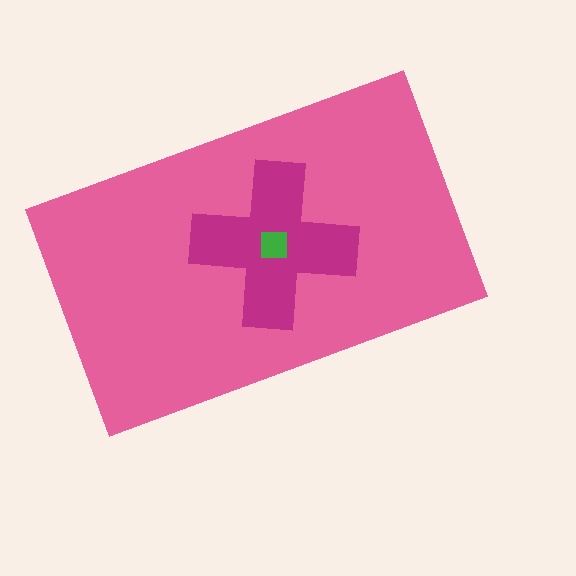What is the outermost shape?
The pink rectangle.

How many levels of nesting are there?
3.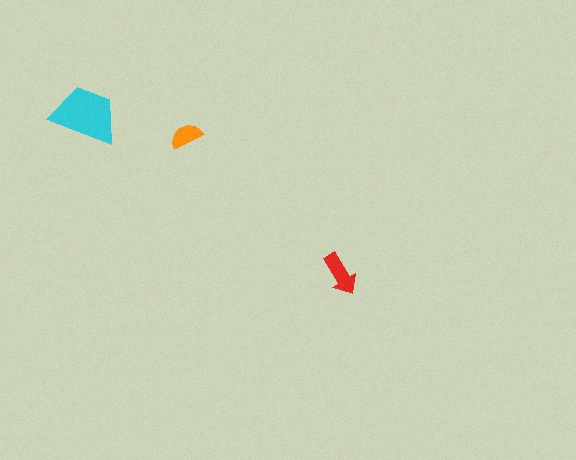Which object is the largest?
The cyan trapezoid.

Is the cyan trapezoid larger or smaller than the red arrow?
Larger.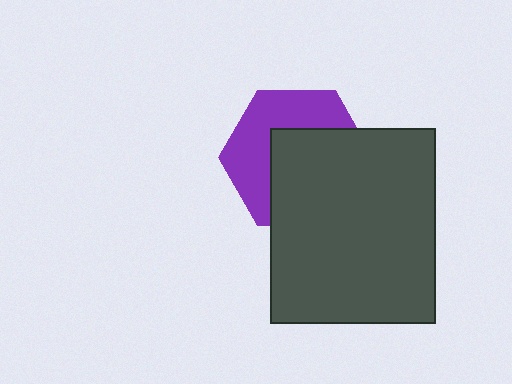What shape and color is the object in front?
The object in front is a dark gray rectangle.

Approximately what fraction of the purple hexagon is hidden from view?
Roughly 55% of the purple hexagon is hidden behind the dark gray rectangle.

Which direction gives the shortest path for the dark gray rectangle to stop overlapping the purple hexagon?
Moving toward the lower-right gives the shortest separation.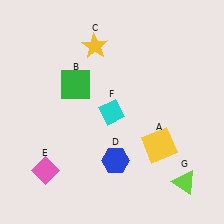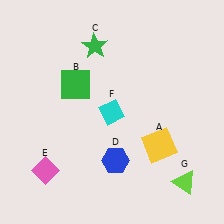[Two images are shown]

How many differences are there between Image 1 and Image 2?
There is 1 difference between the two images.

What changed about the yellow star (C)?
In Image 1, C is yellow. In Image 2, it changed to green.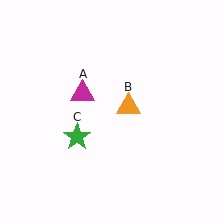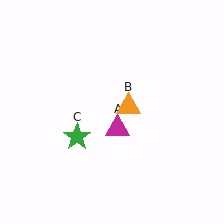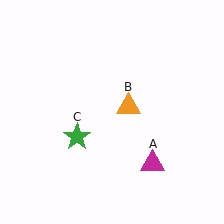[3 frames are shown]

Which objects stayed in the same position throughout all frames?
Orange triangle (object B) and green star (object C) remained stationary.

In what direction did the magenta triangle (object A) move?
The magenta triangle (object A) moved down and to the right.